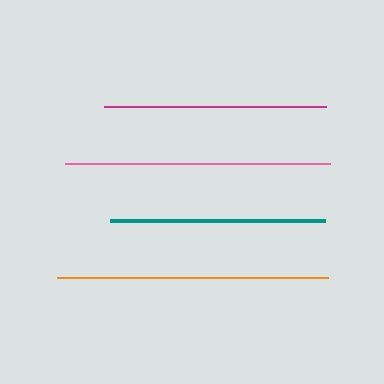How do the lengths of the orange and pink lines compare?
The orange and pink lines are approximately the same length.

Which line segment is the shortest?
The teal line is the shortest at approximately 215 pixels.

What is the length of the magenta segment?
The magenta segment is approximately 221 pixels long.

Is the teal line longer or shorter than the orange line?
The orange line is longer than the teal line.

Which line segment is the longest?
The orange line is the longest at approximately 271 pixels.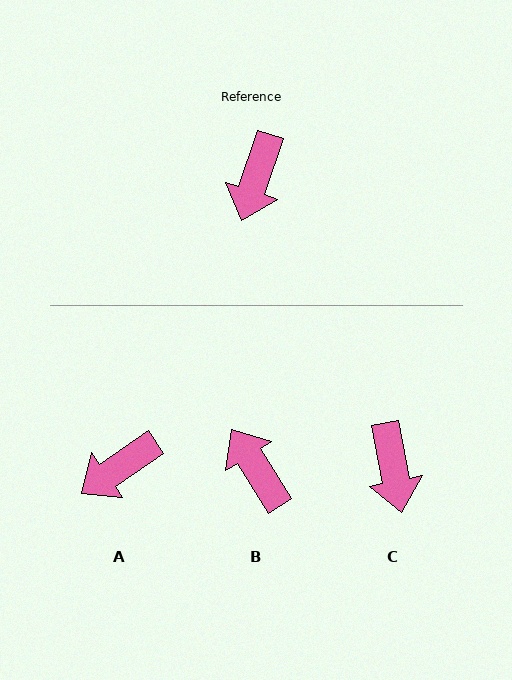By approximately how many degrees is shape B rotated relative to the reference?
Approximately 130 degrees clockwise.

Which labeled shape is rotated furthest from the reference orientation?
B, about 130 degrees away.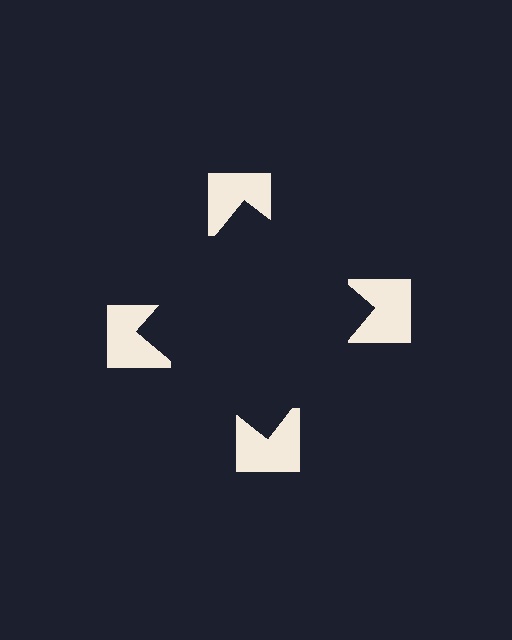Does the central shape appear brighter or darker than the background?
It typically appears slightly darker than the background, even though no actual brightness change is drawn.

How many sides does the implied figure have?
4 sides.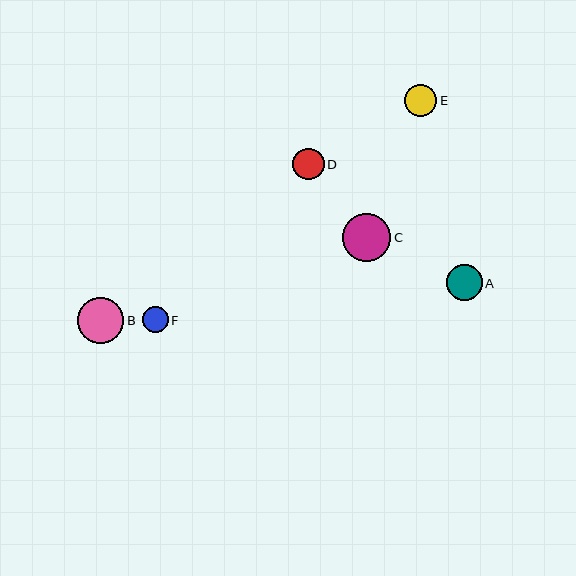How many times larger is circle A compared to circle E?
Circle A is approximately 1.1 times the size of circle E.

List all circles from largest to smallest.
From largest to smallest: C, B, A, E, D, F.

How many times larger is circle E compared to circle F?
Circle E is approximately 1.2 times the size of circle F.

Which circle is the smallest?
Circle F is the smallest with a size of approximately 26 pixels.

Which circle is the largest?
Circle C is the largest with a size of approximately 48 pixels.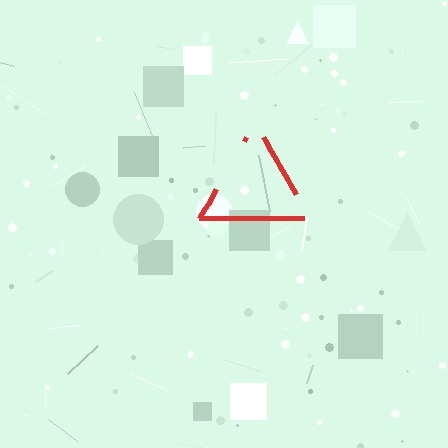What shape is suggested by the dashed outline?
The dashed outline suggests a triangle.